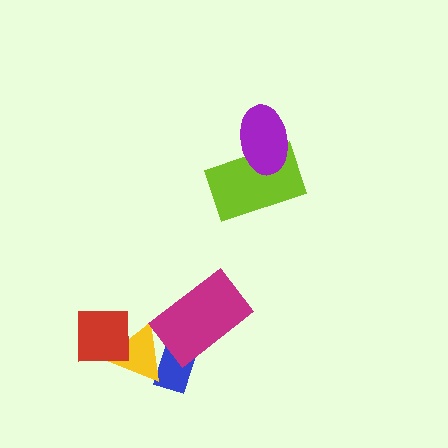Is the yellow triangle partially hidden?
Yes, it is partially covered by another shape.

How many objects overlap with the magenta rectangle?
1 object overlaps with the magenta rectangle.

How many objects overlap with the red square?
1 object overlaps with the red square.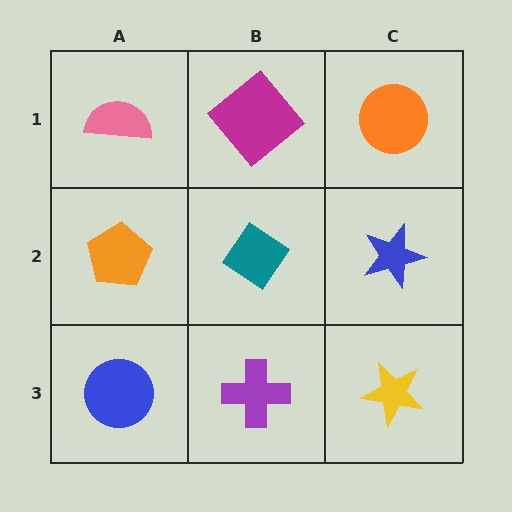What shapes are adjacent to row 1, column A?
An orange pentagon (row 2, column A), a magenta diamond (row 1, column B).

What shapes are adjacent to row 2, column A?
A pink semicircle (row 1, column A), a blue circle (row 3, column A), a teal diamond (row 2, column B).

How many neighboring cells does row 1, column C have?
2.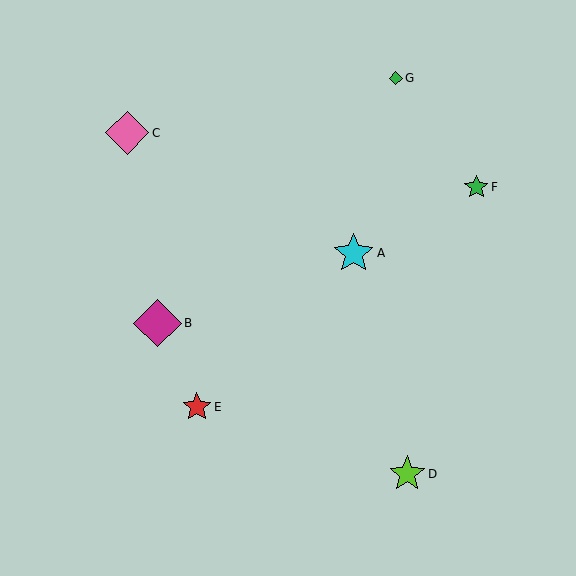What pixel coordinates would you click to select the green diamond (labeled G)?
Click at (396, 78) to select the green diamond G.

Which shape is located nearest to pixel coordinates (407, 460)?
The lime star (labeled D) at (407, 474) is nearest to that location.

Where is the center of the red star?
The center of the red star is at (197, 407).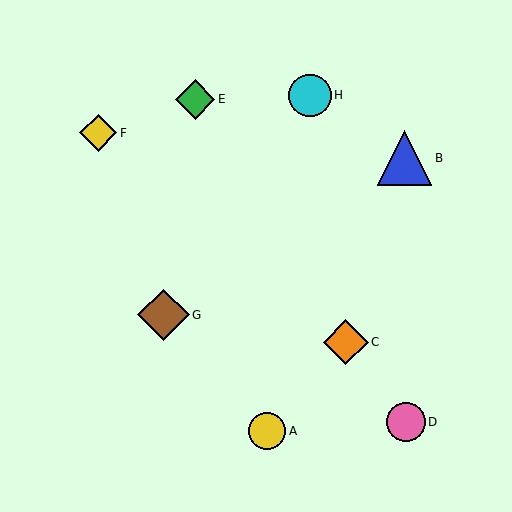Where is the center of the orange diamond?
The center of the orange diamond is at (346, 342).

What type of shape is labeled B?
Shape B is a blue triangle.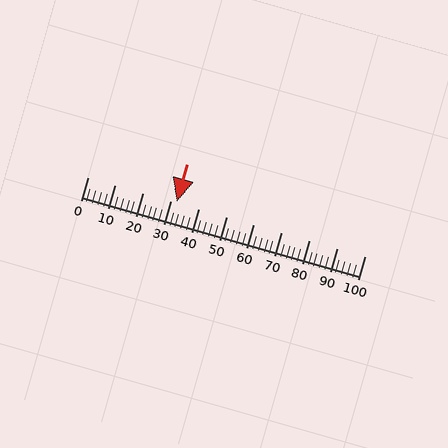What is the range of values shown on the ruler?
The ruler shows values from 0 to 100.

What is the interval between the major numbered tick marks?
The major tick marks are spaced 10 units apart.